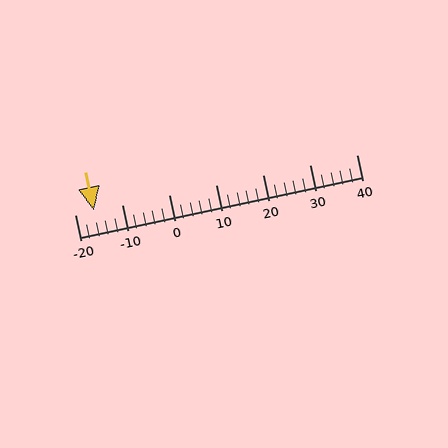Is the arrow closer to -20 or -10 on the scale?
The arrow is closer to -20.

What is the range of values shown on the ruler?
The ruler shows values from -20 to 40.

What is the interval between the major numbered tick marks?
The major tick marks are spaced 10 units apart.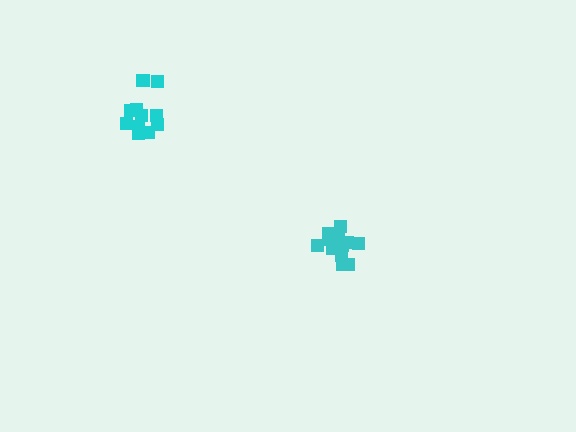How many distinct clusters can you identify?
There are 2 distinct clusters.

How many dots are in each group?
Group 1: 17 dots, Group 2: 11 dots (28 total).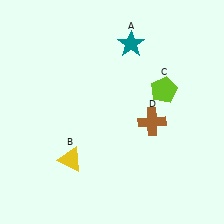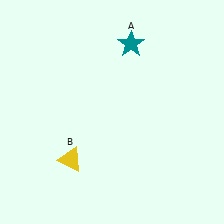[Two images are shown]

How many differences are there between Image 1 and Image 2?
There are 2 differences between the two images.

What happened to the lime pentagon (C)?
The lime pentagon (C) was removed in Image 2. It was in the top-right area of Image 1.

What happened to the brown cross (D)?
The brown cross (D) was removed in Image 2. It was in the bottom-right area of Image 1.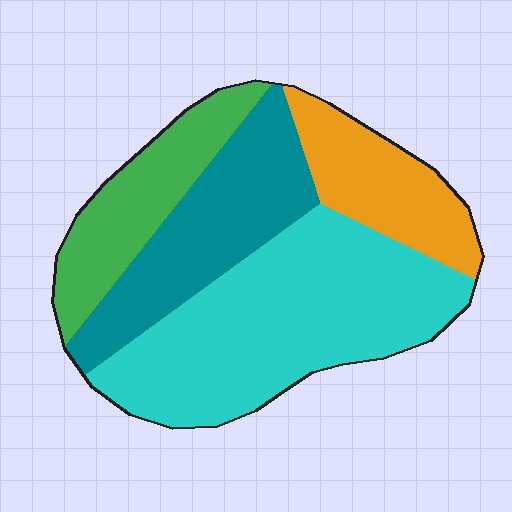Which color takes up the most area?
Cyan, at roughly 45%.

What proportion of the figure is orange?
Orange covers about 15% of the figure.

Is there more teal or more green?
Teal.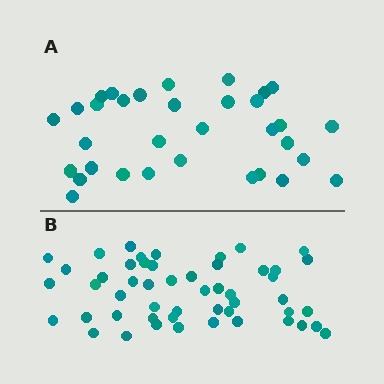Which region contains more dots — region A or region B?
Region B (the bottom region) has more dots.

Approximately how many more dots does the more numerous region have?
Region B has approximately 20 more dots than region A.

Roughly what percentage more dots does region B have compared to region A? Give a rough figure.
About 55% more.